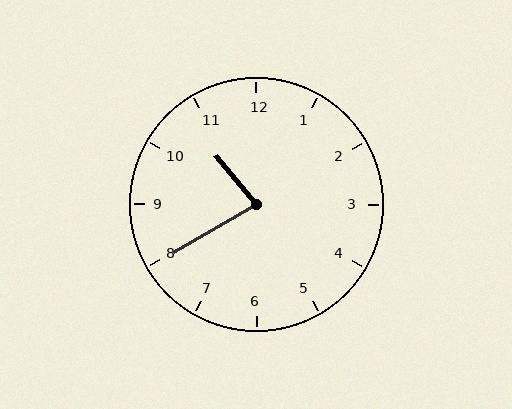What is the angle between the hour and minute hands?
Approximately 80 degrees.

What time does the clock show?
10:40.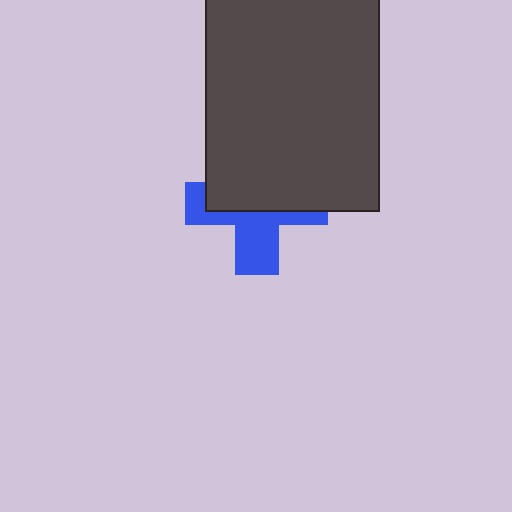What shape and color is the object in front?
The object in front is a dark gray rectangle.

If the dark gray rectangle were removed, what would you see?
You would see the complete blue cross.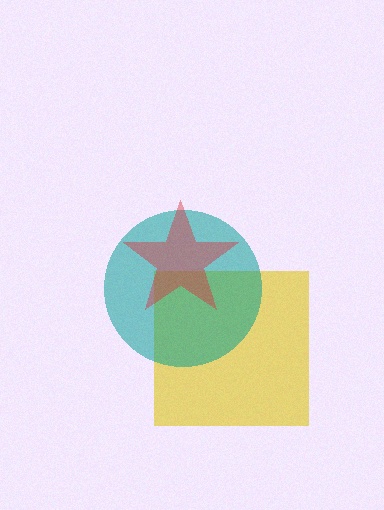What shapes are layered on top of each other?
The layered shapes are: a yellow square, a teal circle, a red star.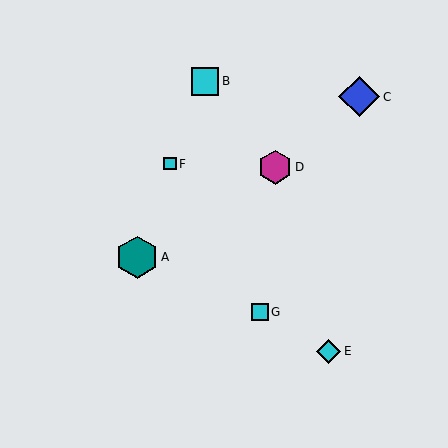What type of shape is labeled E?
Shape E is a cyan diamond.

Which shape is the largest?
The teal hexagon (labeled A) is the largest.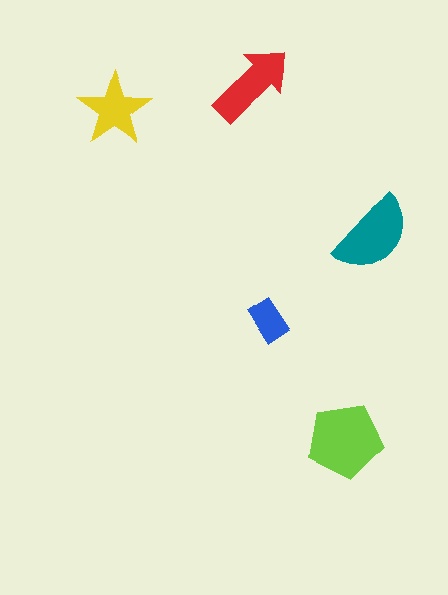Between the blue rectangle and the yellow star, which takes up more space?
The yellow star.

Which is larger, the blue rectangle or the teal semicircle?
The teal semicircle.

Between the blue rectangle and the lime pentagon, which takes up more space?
The lime pentagon.